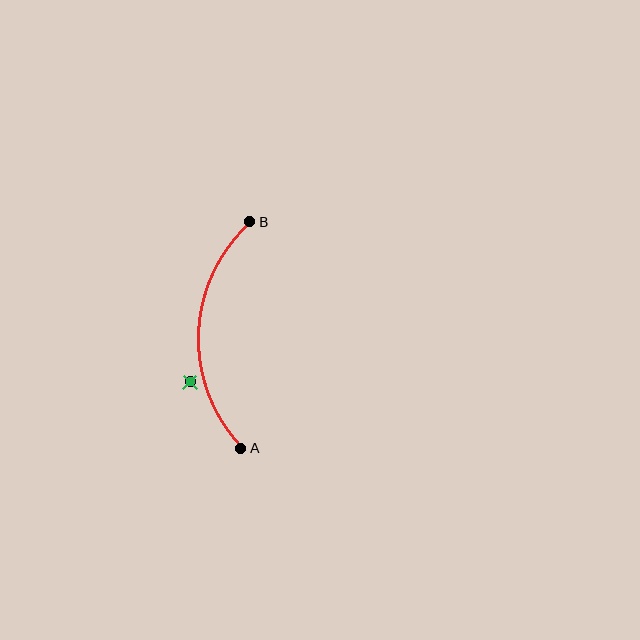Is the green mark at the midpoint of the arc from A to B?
No — the green mark does not lie on the arc at all. It sits slightly outside the curve.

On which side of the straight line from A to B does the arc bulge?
The arc bulges to the left of the straight line connecting A and B.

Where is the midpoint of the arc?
The arc midpoint is the point on the curve farthest from the straight line joining A and B. It sits to the left of that line.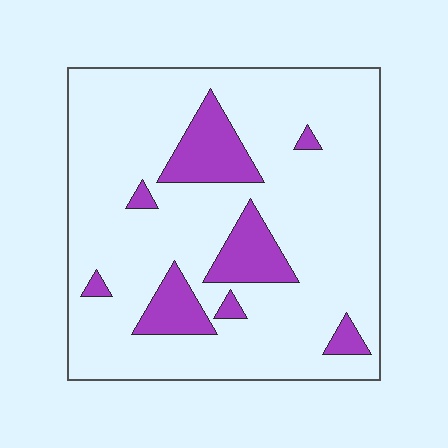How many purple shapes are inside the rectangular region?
8.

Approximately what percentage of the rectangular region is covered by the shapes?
Approximately 15%.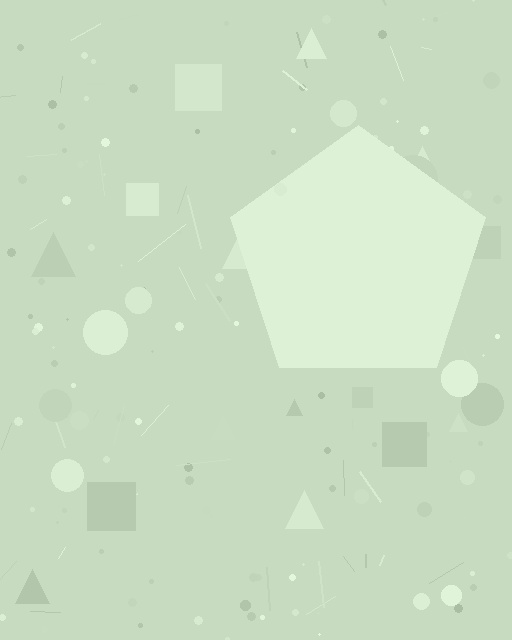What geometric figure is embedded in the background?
A pentagon is embedded in the background.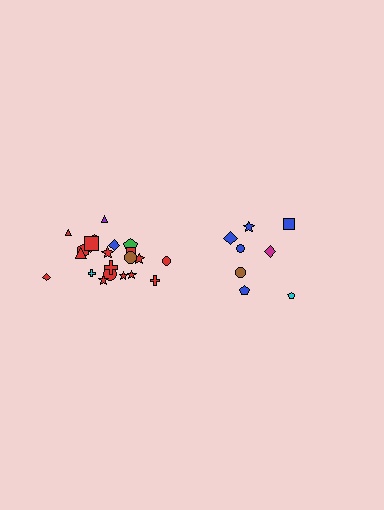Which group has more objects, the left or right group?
The left group.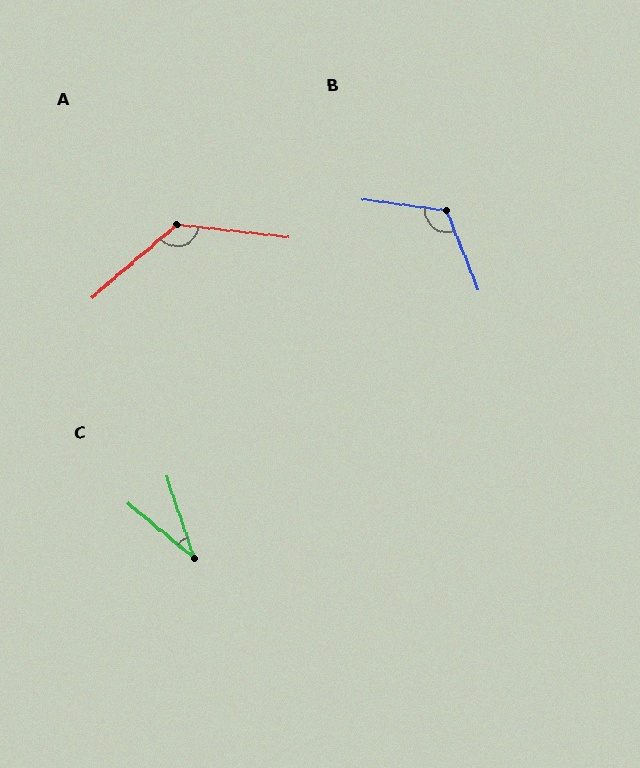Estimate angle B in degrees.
Approximately 119 degrees.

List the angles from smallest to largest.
C (32°), B (119°), A (133°).